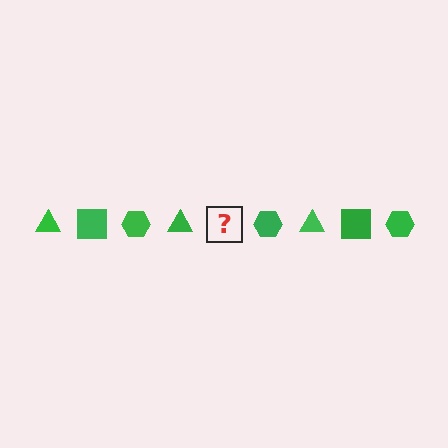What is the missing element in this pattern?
The missing element is a green square.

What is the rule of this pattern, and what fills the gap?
The rule is that the pattern cycles through triangle, square, hexagon shapes in green. The gap should be filled with a green square.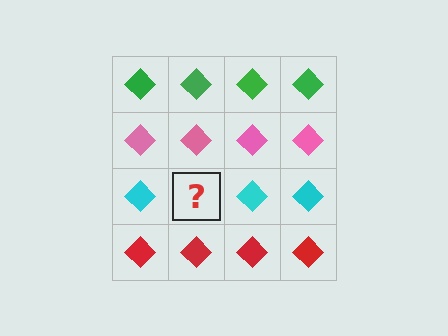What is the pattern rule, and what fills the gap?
The rule is that each row has a consistent color. The gap should be filled with a cyan diamond.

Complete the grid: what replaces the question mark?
The question mark should be replaced with a cyan diamond.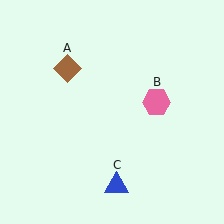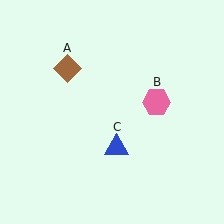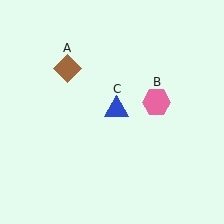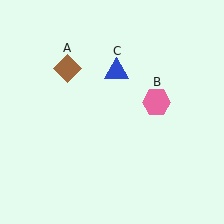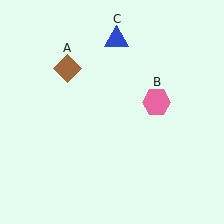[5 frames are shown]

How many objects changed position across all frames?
1 object changed position: blue triangle (object C).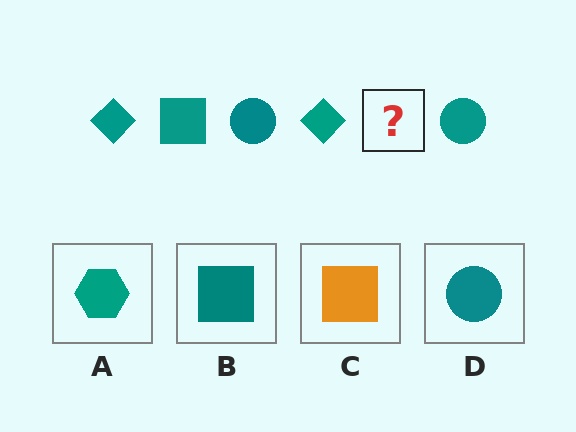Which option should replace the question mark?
Option B.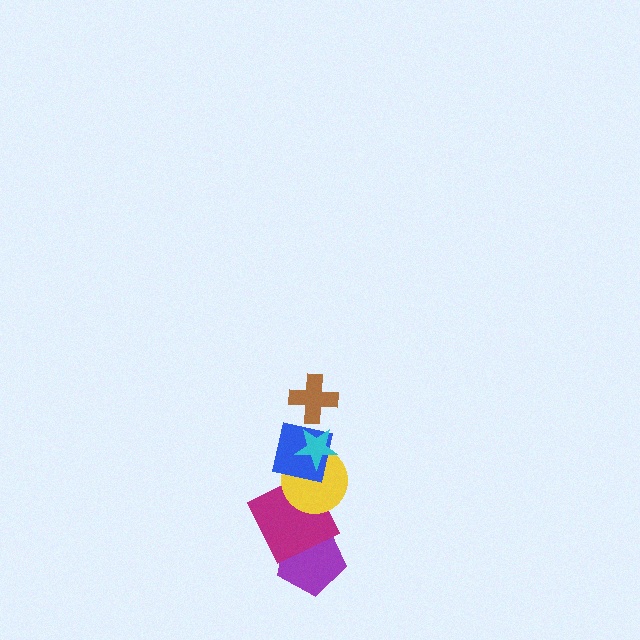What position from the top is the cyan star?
The cyan star is 2nd from the top.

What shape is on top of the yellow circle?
The blue square is on top of the yellow circle.